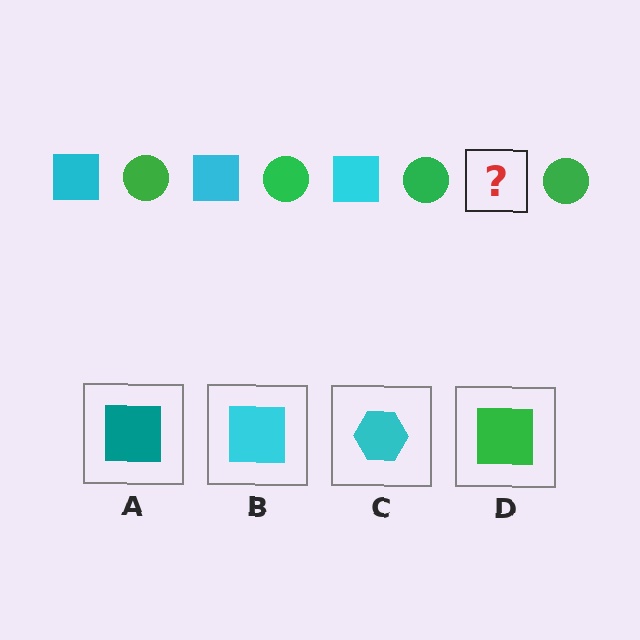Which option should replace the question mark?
Option B.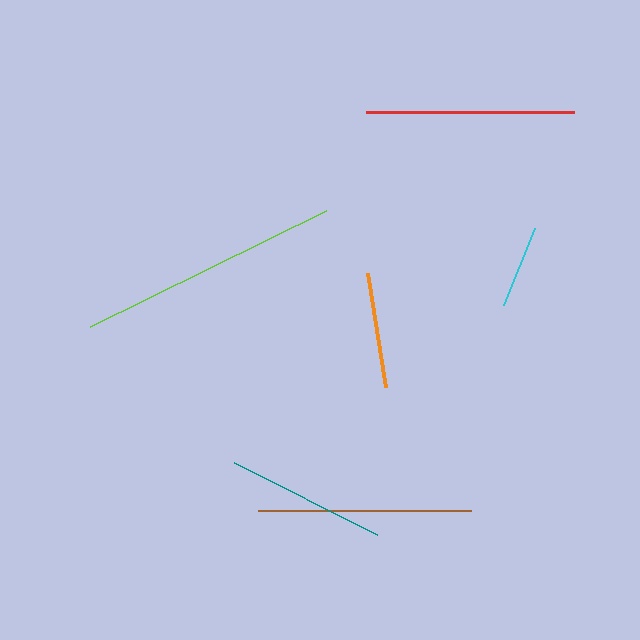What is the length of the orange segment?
The orange segment is approximately 115 pixels long.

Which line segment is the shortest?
The cyan line is the shortest at approximately 83 pixels.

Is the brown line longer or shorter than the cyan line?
The brown line is longer than the cyan line.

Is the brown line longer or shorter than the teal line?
The brown line is longer than the teal line.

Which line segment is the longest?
The lime line is the longest at approximately 263 pixels.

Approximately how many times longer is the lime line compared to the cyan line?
The lime line is approximately 3.2 times the length of the cyan line.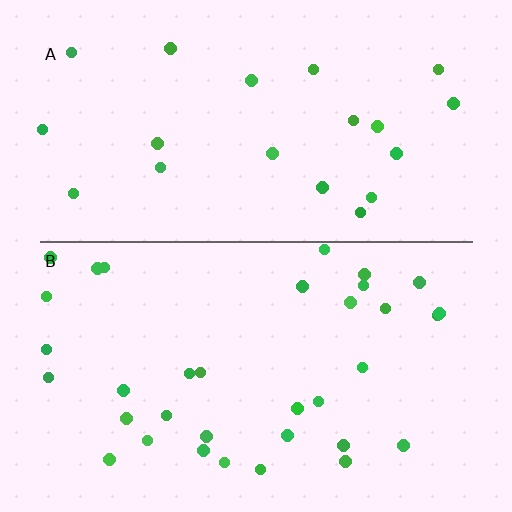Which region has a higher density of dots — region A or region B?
B (the bottom).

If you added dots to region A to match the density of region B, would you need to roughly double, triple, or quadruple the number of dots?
Approximately double.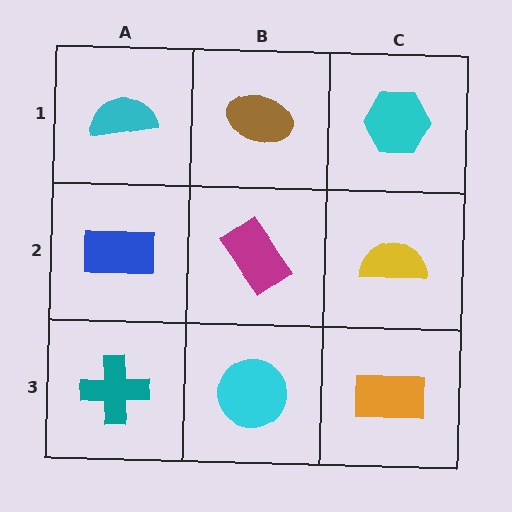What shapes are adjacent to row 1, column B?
A magenta rectangle (row 2, column B), a cyan semicircle (row 1, column A), a cyan hexagon (row 1, column C).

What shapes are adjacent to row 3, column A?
A blue rectangle (row 2, column A), a cyan circle (row 3, column B).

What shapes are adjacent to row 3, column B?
A magenta rectangle (row 2, column B), a teal cross (row 3, column A), an orange rectangle (row 3, column C).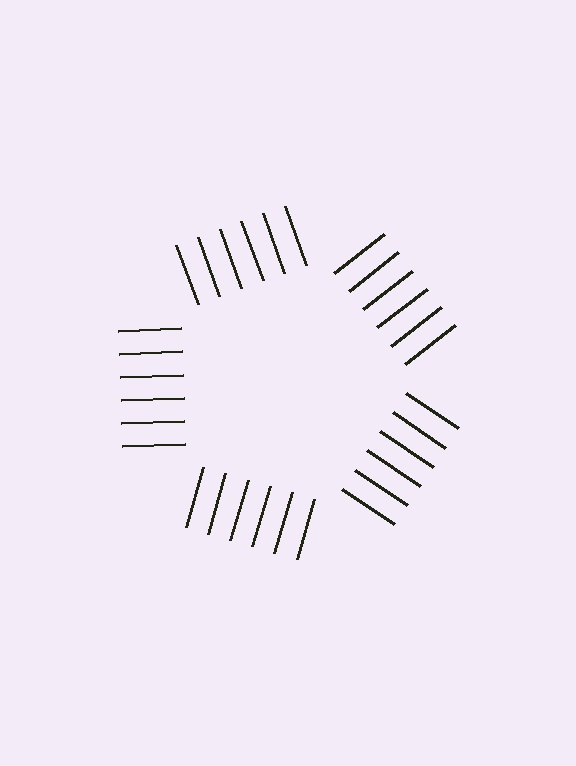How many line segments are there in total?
30 — 6 along each of the 5 edges.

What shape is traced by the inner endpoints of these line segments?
An illusory pentagon — the line segments terminate on its edges but no continuous stroke is drawn.